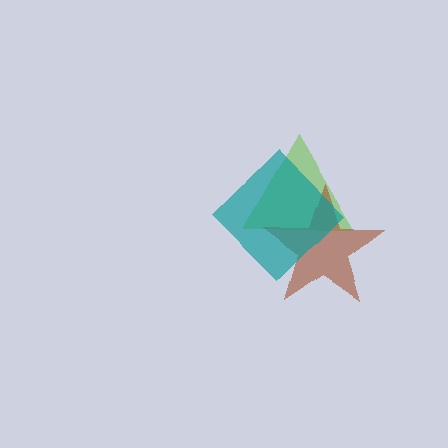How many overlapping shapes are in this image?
There are 3 overlapping shapes in the image.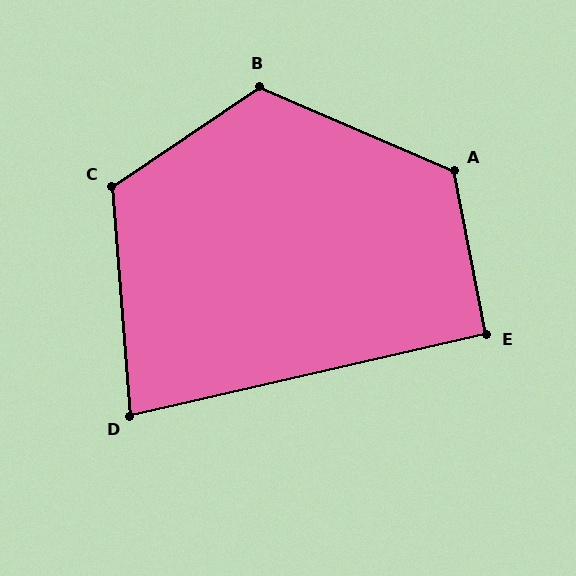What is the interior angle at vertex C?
Approximately 119 degrees (obtuse).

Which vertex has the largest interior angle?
A, at approximately 124 degrees.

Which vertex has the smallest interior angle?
D, at approximately 82 degrees.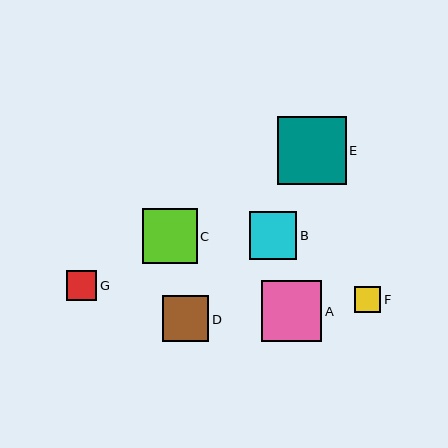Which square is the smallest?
Square F is the smallest with a size of approximately 26 pixels.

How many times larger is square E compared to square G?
Square E is approximately 2.3 times the size of square G.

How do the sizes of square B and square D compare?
Square B and square D are approximately the same size.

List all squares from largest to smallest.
From largest to smallest: E, A, C, B, D, G, F.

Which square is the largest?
Square E is the largest with a size of approximately 68 pixels.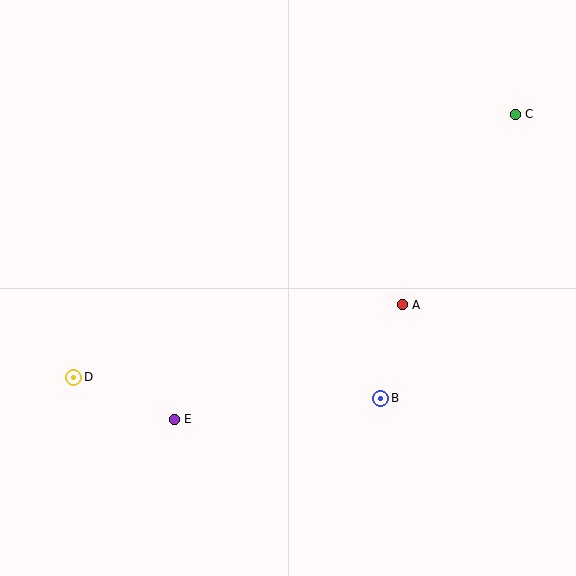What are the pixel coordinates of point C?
Point C is at (515, 114).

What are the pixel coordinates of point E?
Point E is at (174, 419).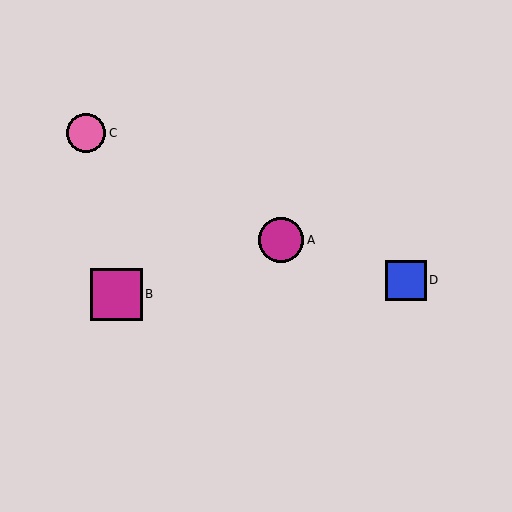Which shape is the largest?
The magenta square (labeled B) is the largest.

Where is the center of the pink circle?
The center of the pink circle is at (86, 133).